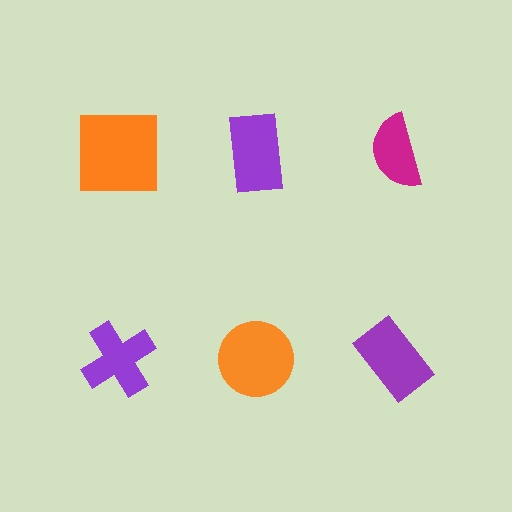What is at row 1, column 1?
An orange square.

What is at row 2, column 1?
A purple cross.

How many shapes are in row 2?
3 shapes.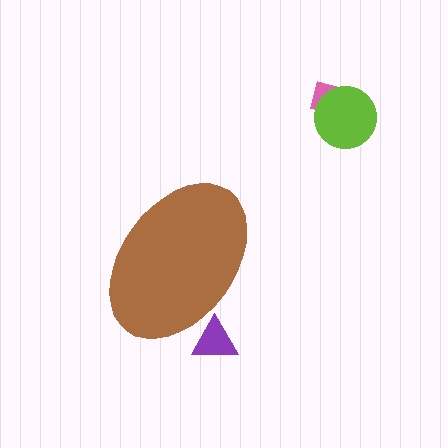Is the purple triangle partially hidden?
Yes, the purple triangle is partially hidden behind the brown ellipse.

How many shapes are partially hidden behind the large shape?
1 shape is partially hidden.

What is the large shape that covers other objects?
A brown ellipse.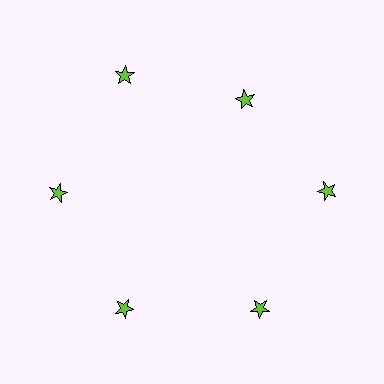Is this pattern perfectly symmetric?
No. The 6 lime stars are arranged in a ring, but one element near the 1 o'clock position is pulled inward toward the center, breaking the 6-fold rotational symmetry.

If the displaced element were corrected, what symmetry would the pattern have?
It would have 6-fold rotational symmetry — the pattern would map onto itself every 60 degrees.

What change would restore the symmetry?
The symmetry would be restored by moving it outward, back onto the ring so that all 6 stars sit at equal angles and equal distance from the center.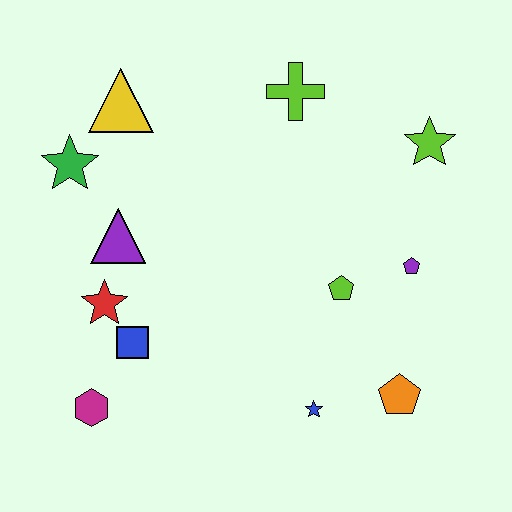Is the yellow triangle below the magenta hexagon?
No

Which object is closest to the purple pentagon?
The lime pentagon is closest to the purple pentagon.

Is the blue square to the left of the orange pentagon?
Yes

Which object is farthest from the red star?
The lime star is farthest from the red star.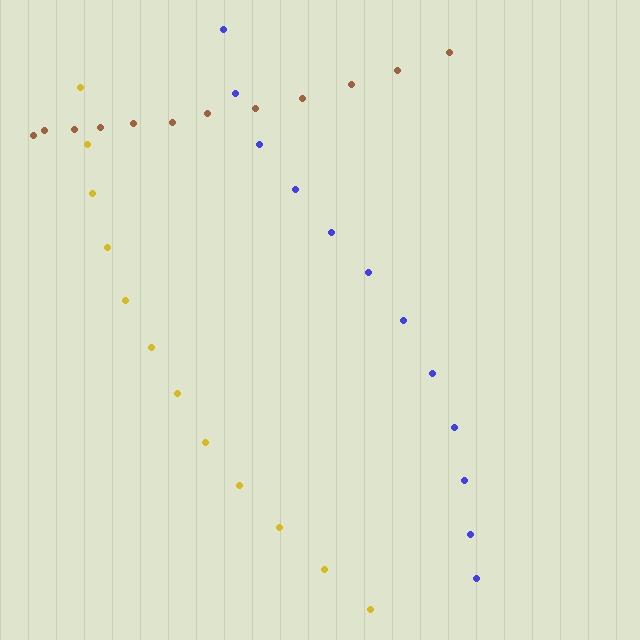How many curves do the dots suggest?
There are 3 distinct paths.